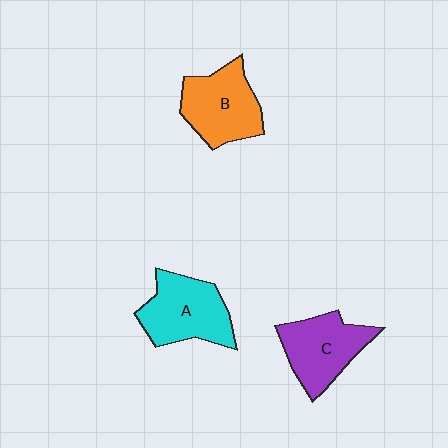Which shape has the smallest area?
Shape C (purple).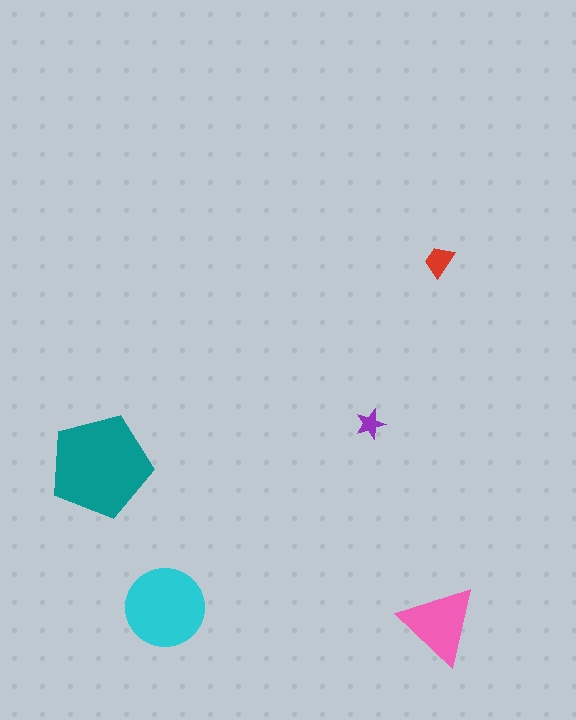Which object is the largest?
The teal pentagon.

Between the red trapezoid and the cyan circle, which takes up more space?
The cyan circle.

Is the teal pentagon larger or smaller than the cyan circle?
Larger.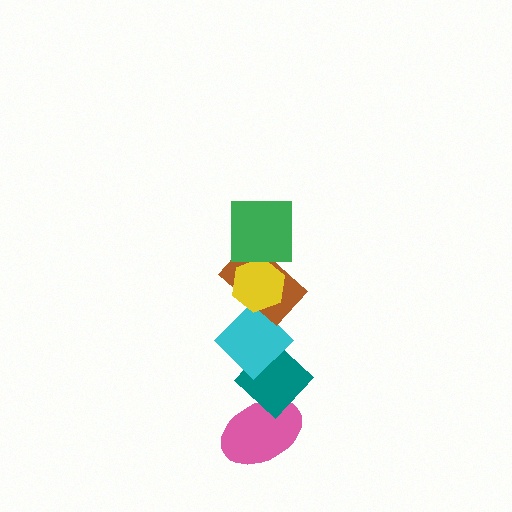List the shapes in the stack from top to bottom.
From top to bottom: the green square, the yellow hexagon, the brown rectangle, the cyan diamond, the teal diamond, the pink ellipse.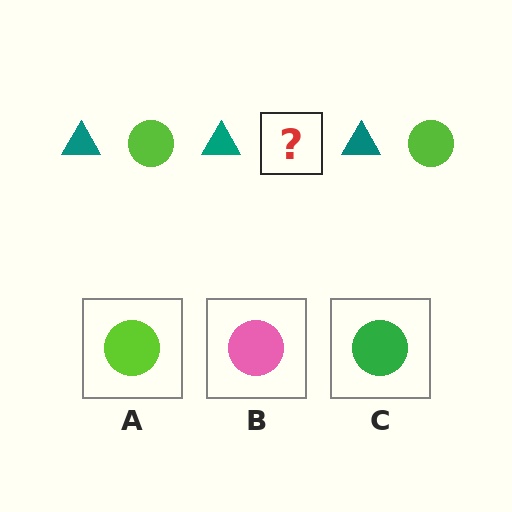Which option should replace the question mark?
Option A.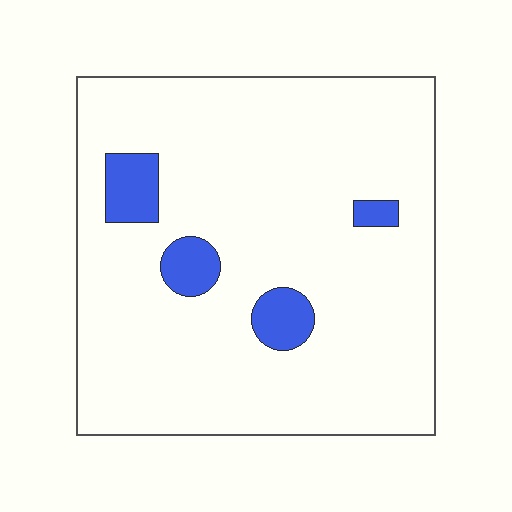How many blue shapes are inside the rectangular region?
4.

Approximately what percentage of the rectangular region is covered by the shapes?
Approximately 10%.